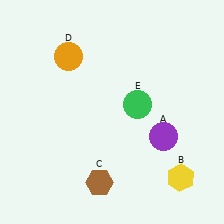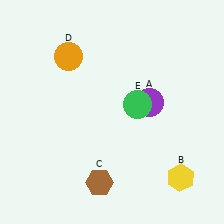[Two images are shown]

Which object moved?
The purple circle (A) moved up.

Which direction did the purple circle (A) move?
The purple circle (A) moved up.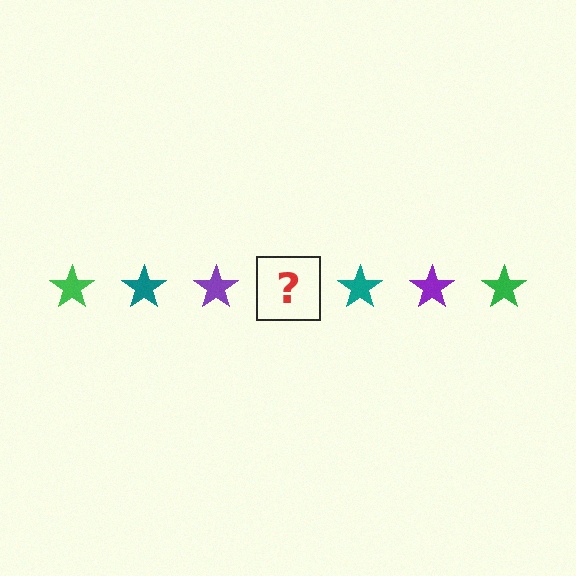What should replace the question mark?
The question mark should be replaced with a green star.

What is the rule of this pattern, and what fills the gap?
The rule is that the pattern cycles through green, teal, purple stars. The gap should be filled with a green star.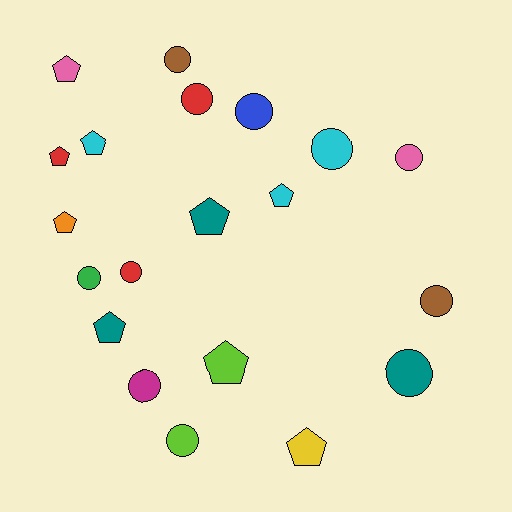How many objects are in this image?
There are 20 objects.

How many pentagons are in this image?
There are 9 pentagons.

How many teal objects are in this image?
There are 3 teal objects.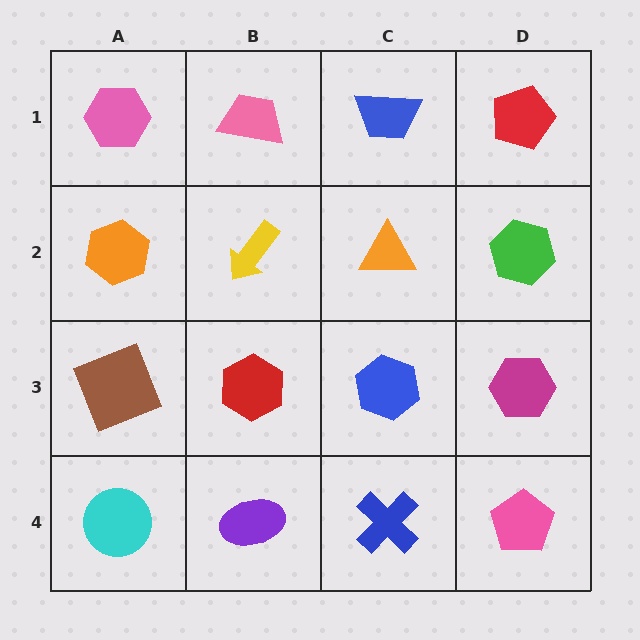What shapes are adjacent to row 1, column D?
A green hexagon (row 2, column D), a blue trapezoid (row 1, column C).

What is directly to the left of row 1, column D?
A blue trapezoid.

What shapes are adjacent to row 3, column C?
An orange triangle (row 2, column C), a blue cross (row 4, column C), a red hexagon (row 3, column B), a magenta hexagon (row 3, column D).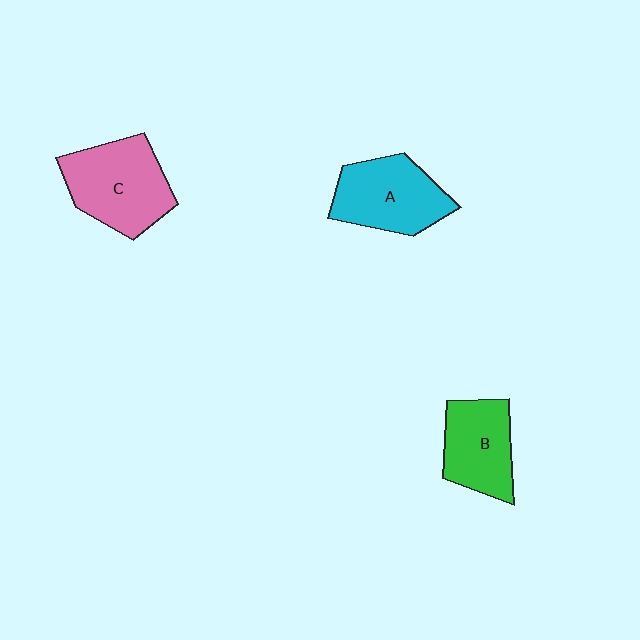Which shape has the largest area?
Shape C (pink).